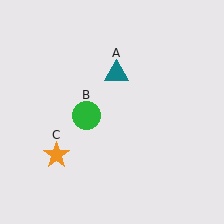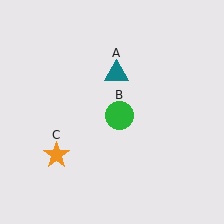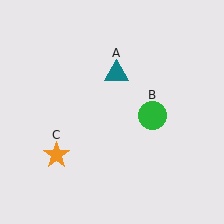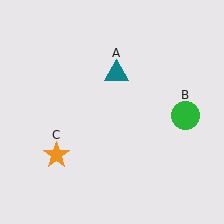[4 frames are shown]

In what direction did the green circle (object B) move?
The green circle (object B) moved right.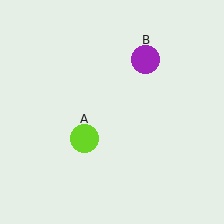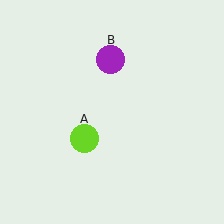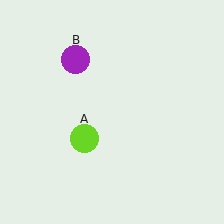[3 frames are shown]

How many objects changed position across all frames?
1 object changed position: purple circle (object B).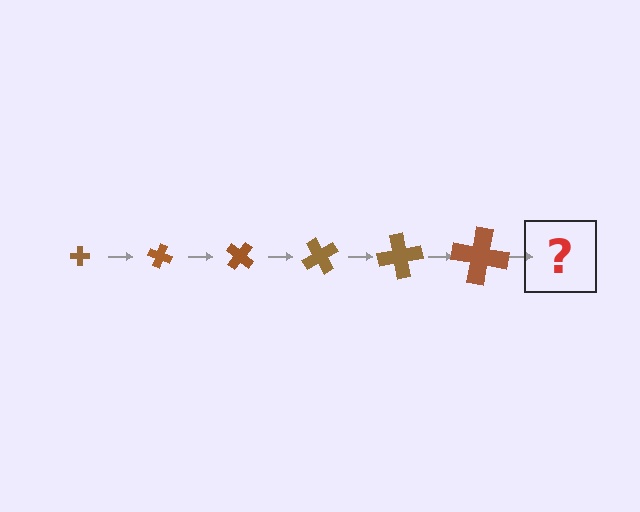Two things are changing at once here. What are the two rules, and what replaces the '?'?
The two rules are that the cross grows larger each step and it rotates 20 degrees each step. The '?' should be a cross, larger than the previous one and rotated 120 degrees from the start.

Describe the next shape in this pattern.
It should be a cross, larger than the previous one and rotated 120 degrees from the start.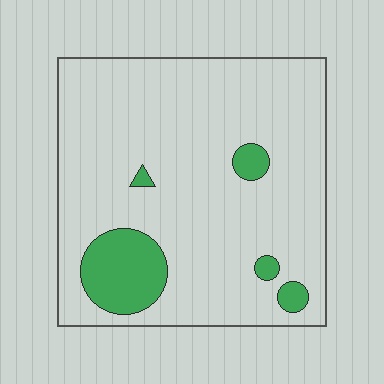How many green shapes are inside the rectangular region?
5.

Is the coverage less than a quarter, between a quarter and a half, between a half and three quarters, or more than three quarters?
Less than a quarter.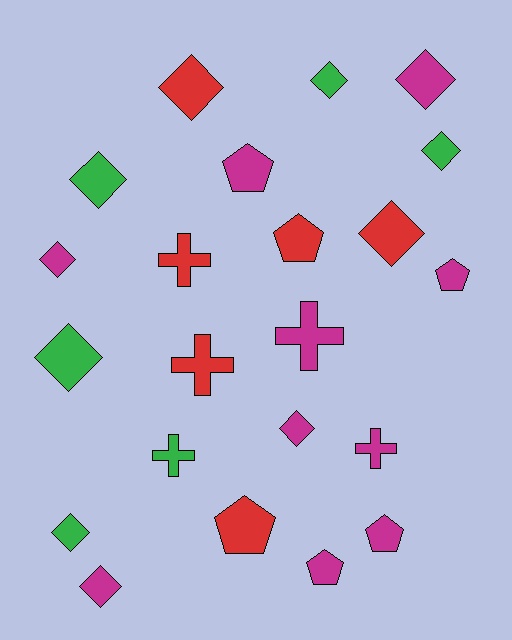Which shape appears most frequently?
Diamond, with 11 objects.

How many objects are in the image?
There are 22 objects.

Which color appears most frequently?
Magenta, with 10 objects.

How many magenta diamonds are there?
There are 4 magenta diamonds.